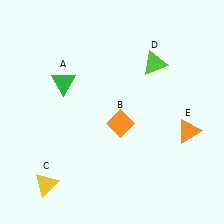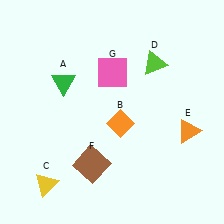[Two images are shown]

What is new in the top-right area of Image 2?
A pink square (G) was added in the top-right area of Image 2.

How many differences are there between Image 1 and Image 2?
There are 2 differences between the two images.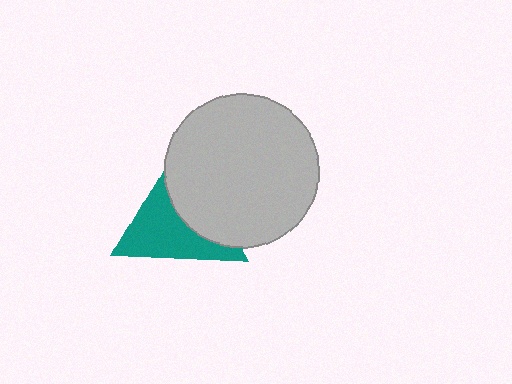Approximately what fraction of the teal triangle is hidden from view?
Roughly 46% of the teal triangle is hidden behind the light gray circle.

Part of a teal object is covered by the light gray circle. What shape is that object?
It is a triangle.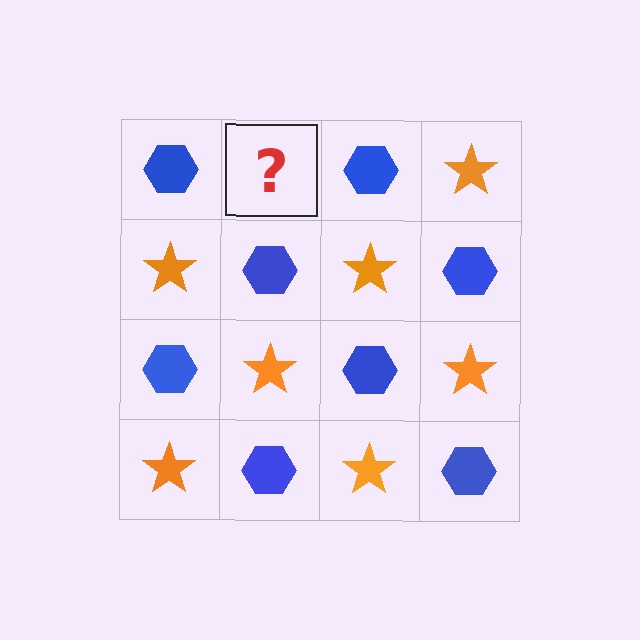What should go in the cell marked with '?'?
The missing cell should contain an orange star.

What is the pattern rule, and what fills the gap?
The rule is that it alternates blue hexagon and orange star in a checkerboard pattern. The gap should be filled with an orange star.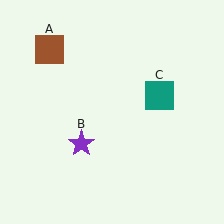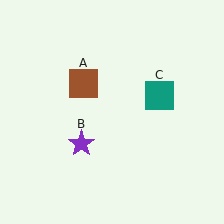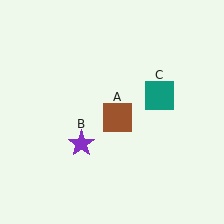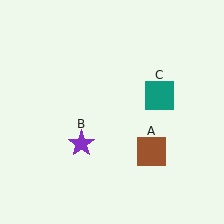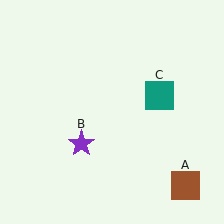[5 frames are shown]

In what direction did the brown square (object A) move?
The brown square (object A) moved down and to the right.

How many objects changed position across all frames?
1 object changed position: brown square (object A).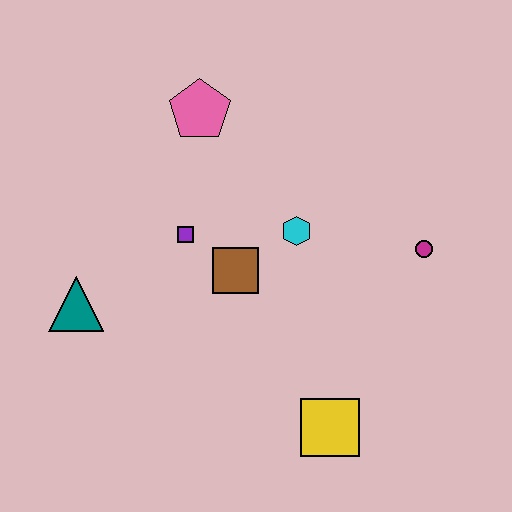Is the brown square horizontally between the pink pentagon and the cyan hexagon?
Yes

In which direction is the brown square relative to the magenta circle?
The brown square is to the left of the magenta circle.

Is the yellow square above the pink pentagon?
No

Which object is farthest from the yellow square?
The pink pentagon is farthest from the yellow square.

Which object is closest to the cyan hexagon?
The brown square is closest to the cyan hexagon.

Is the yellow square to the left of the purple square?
No